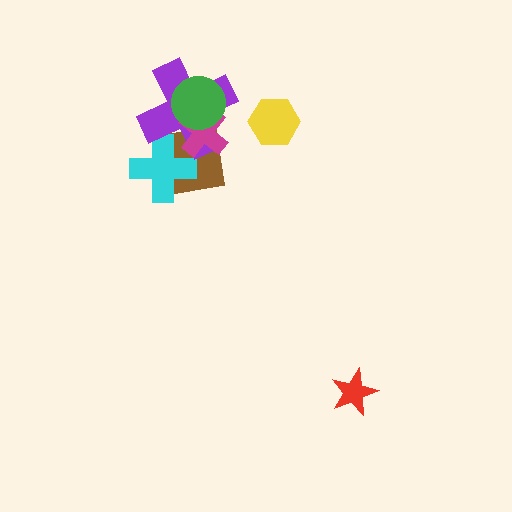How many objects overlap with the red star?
0 objects overlap with the red star.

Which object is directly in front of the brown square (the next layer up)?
The cyan cross is directly in front of the brown square.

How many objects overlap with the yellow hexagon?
0 objects overlap with the yellow hexagon.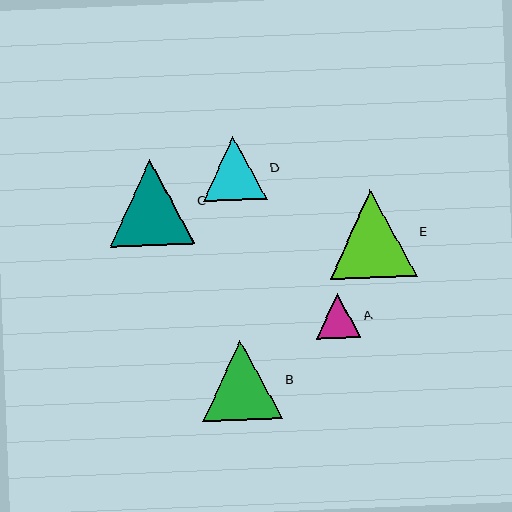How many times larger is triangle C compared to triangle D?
Triangle C is approximately 1.3 times the size of triangle D.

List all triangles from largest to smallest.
From largest to smallest: E, C, B, D, A.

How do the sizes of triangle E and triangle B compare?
Triangle E and triangle B are approximately the same size.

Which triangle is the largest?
Triangle E is the largest with a size of approximately 88 pixels.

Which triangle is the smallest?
Triangle A is the smallest with a size of approximately 44 pixels.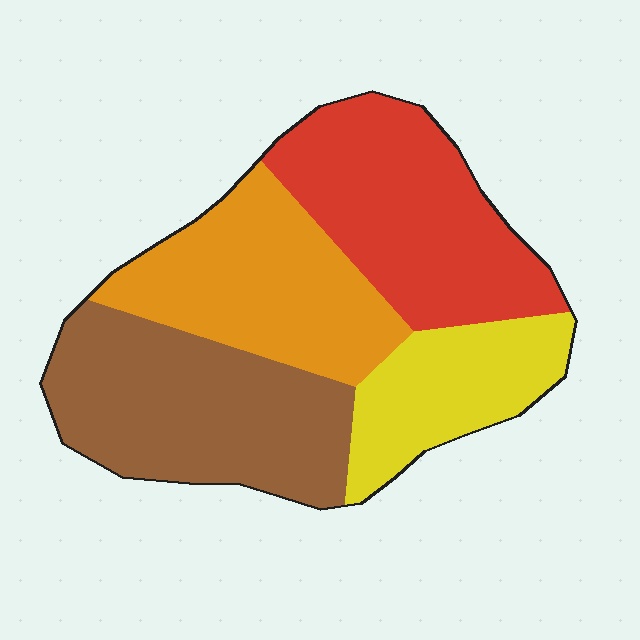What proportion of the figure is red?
Red takes up about one quarter (1/4) of the figure.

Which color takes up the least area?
Yellow, at roughly 15%.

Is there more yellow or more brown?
Brown.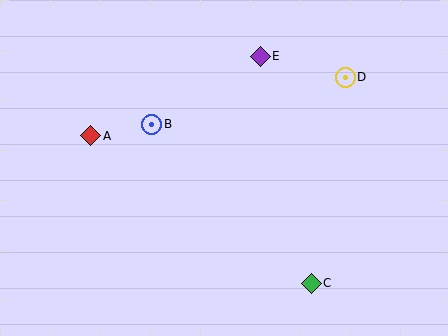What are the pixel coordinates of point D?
Point D is at (345, 77).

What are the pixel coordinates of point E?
Point E is at (260, 56).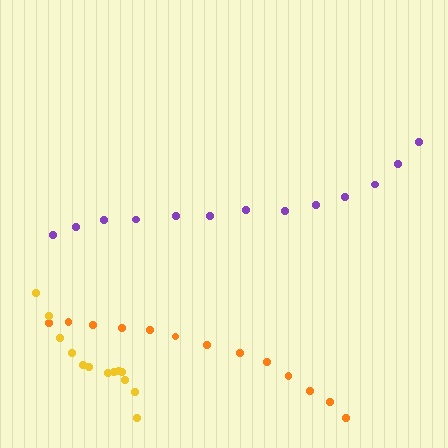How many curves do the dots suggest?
There are 3 distinct paths.